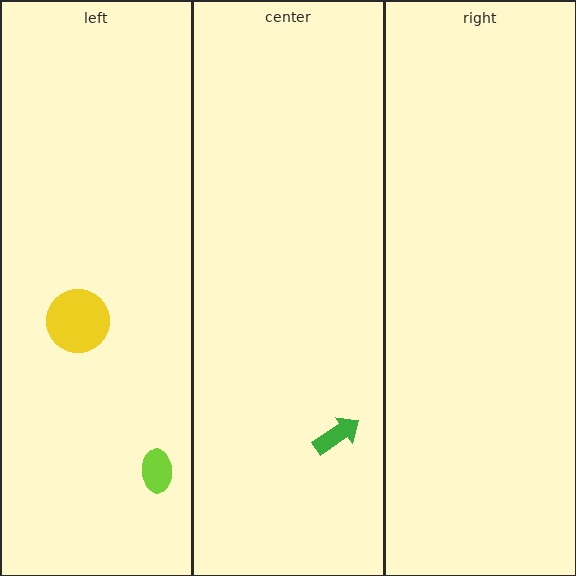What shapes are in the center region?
The green arrow.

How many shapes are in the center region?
1.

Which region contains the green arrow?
The center region.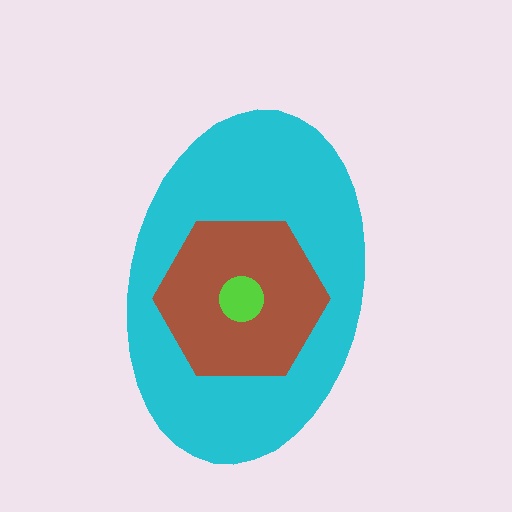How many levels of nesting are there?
3.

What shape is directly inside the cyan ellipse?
The brown hexagon.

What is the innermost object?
The lime circle.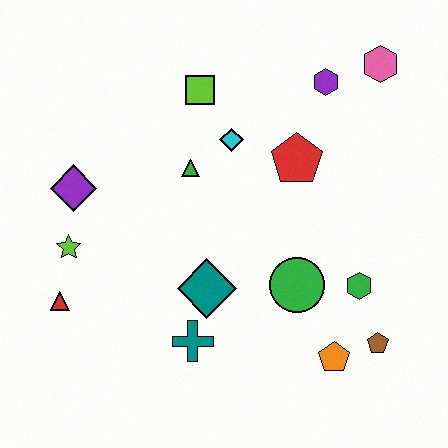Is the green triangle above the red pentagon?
No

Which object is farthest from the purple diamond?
The brown pentagon is farthest from the purple diamond.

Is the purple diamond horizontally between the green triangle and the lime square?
No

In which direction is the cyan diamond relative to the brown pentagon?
The cyan diamond is above the brown pentagon.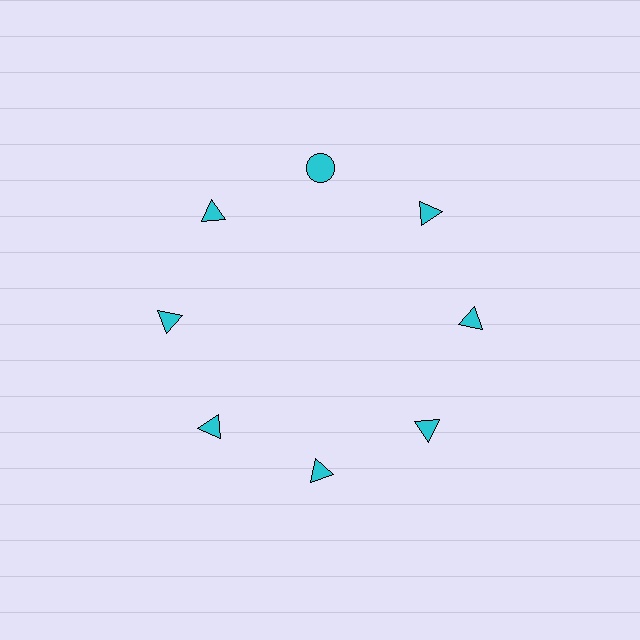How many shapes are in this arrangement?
There are 8 shapes arranged in a ring pattern.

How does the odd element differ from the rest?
It has a different shape: circle instead of triangle.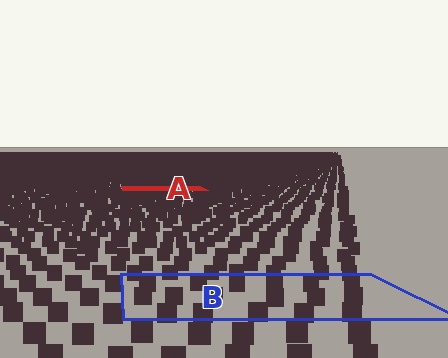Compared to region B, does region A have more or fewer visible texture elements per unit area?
Region A has more texture elements per unit area — they are packed more densely because it is farther away.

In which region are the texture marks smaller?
The texture marks are smaller in region A, because it is farther away.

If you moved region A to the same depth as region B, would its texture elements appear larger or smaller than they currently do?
They would appear larger. At a closer depth, the same texture elements are projected at a bigger on-screen size.